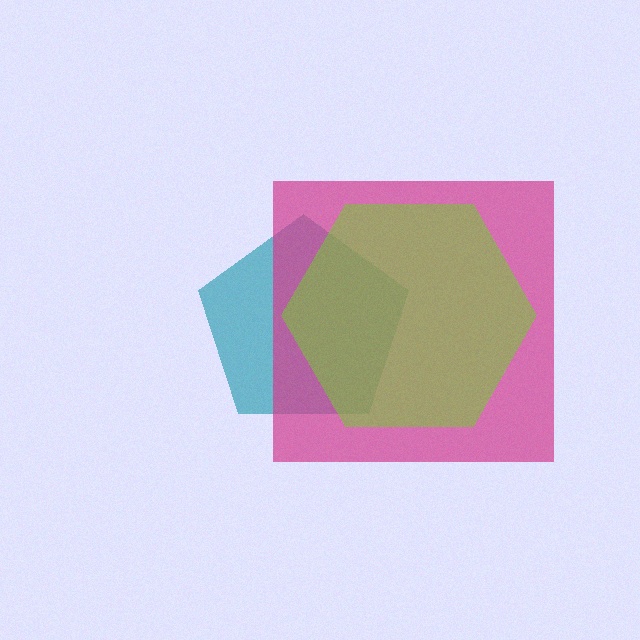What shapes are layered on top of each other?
The layered shapes are: a teal pentagon, a magenta square, a lime hexagon.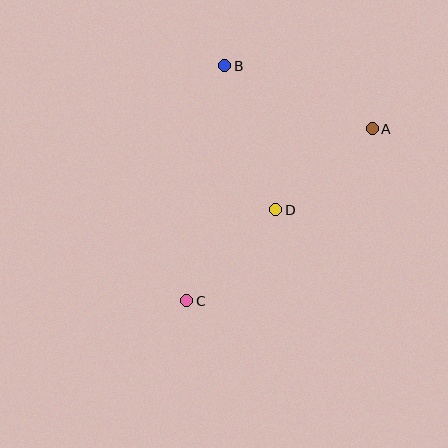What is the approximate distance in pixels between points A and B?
The distance between A and B is approximately 161 pixels.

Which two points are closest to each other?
Points A and D are closest to each other.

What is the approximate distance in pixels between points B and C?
The distance between B and C is approximately 238 pixels.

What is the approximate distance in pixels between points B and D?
The distance between B and D is approximately 153 pixels.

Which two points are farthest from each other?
Points A and C are farthest from each other.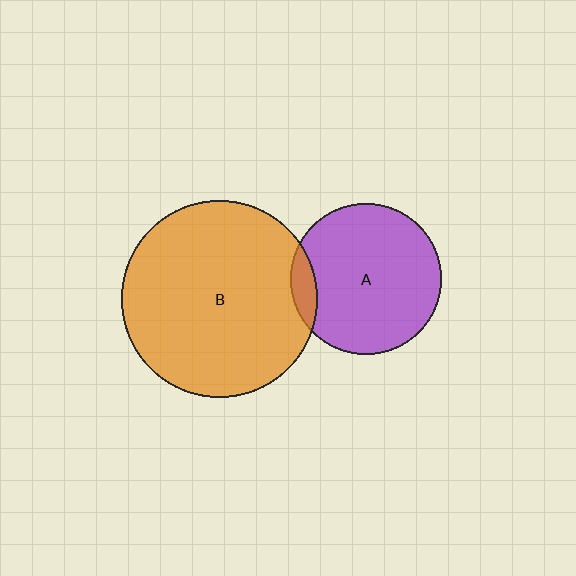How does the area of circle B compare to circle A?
Approximately 1.7 times.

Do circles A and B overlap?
Yes.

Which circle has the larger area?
Circle B (orange).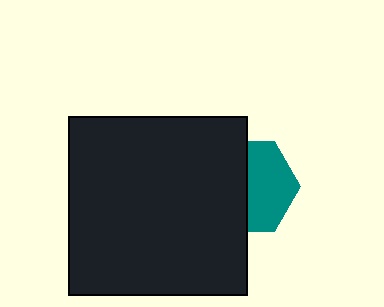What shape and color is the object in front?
The object in front is a black square.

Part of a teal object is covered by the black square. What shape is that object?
It is a hexagon.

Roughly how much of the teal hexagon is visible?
About half of it is visible (roughly 51%).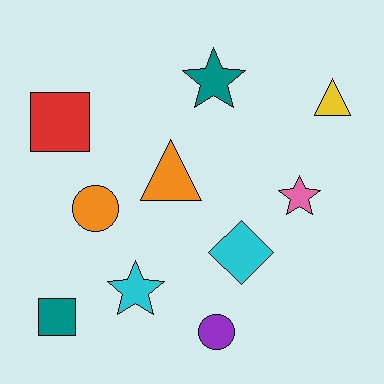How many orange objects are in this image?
There are 2 orange objects.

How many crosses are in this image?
There are no crosses.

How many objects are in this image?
There are 10 objects.